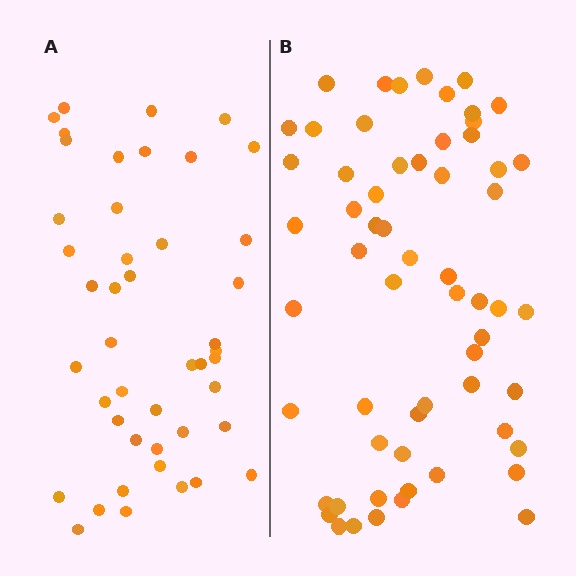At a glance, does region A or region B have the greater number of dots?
Region B (the right region) has more dots.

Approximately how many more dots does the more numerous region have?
Region B has approximately 15 more dots than region A.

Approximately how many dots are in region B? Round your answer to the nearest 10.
About 60 dots.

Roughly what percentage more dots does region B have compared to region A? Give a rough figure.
About 35% more.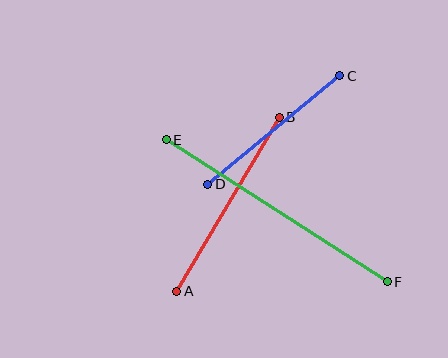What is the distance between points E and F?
The distance is approximately 262 pixels.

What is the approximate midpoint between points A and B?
The midpoint is at approximately (228, 204) pixels.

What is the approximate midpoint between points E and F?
The midpoint is at approximately (277, 211) pixels.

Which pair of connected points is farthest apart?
Points E and F are farthest apart.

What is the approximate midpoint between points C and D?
The midpoint is at approximately (274, 130) pixels.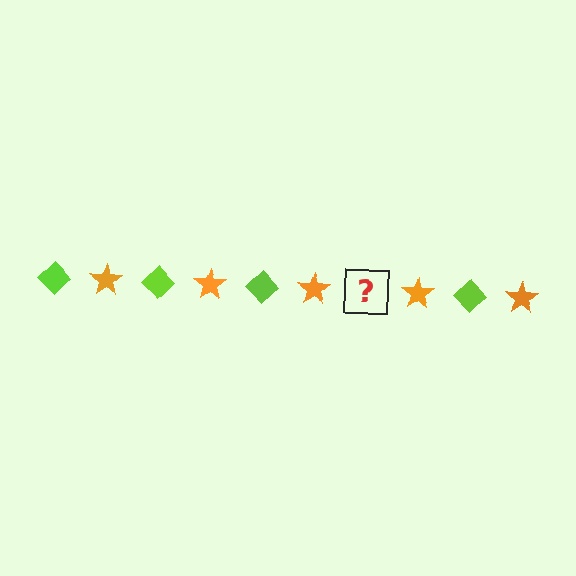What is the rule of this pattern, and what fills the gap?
The rule is that the pattern alternates between lime diamond and orange star. The gap should be filled with a lime diamond.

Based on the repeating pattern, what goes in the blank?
The blank should be a lime diamond.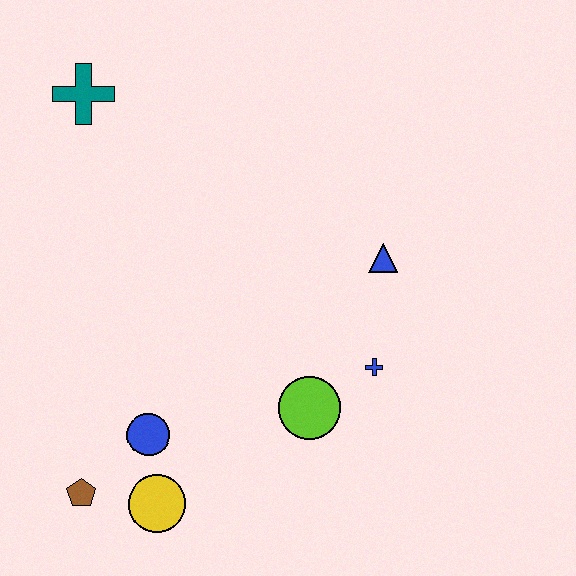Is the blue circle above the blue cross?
No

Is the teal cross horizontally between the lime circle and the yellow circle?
No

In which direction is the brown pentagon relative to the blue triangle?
The brown pentagon is to the left of the blue triangle.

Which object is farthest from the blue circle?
The teal cross is farthest from the blue circle.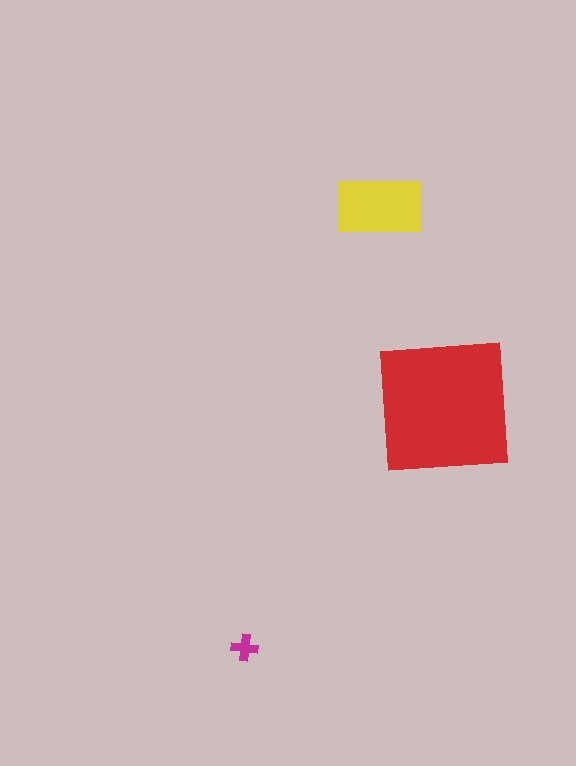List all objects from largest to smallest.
The red square, the yellow rectangle, the magenta cross.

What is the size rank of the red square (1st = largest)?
1st.